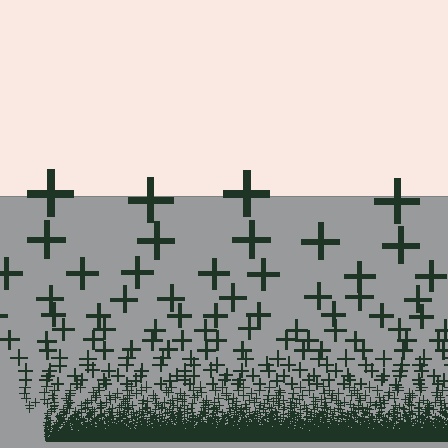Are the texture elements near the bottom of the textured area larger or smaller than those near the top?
Smaller. The gradient is inverted — elements near the bottom are smaller and denser.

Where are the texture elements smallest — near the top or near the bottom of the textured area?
Near the bottom.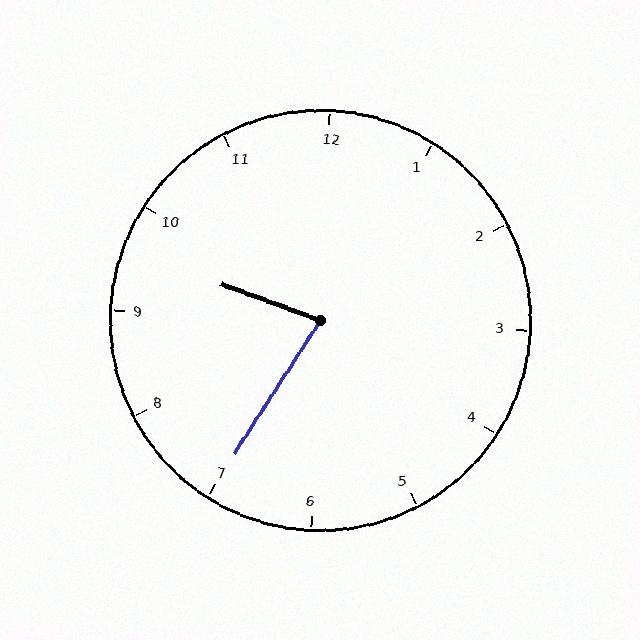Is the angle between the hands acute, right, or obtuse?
It is acute.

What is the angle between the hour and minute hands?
Approximately 78 degrees.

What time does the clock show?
9:35.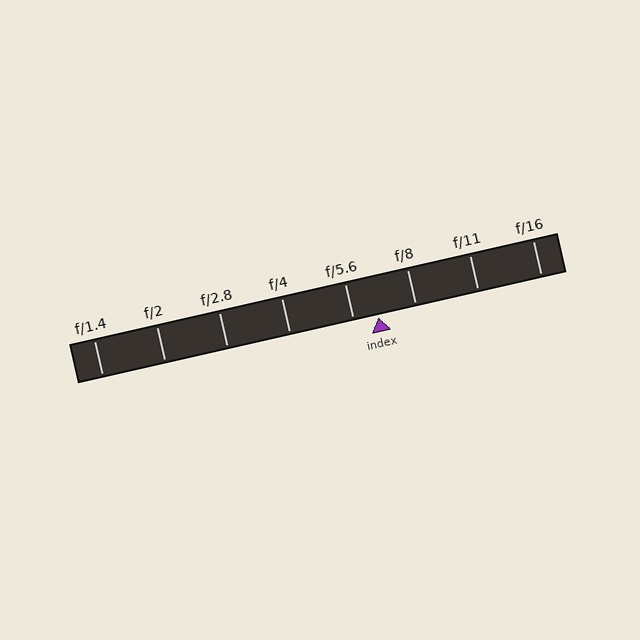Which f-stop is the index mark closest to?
The index mark is closest to f/5.6.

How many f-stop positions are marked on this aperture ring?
There are 8 f-stop positions marked.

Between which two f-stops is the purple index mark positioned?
The index mark is between f/5.6 and f/8.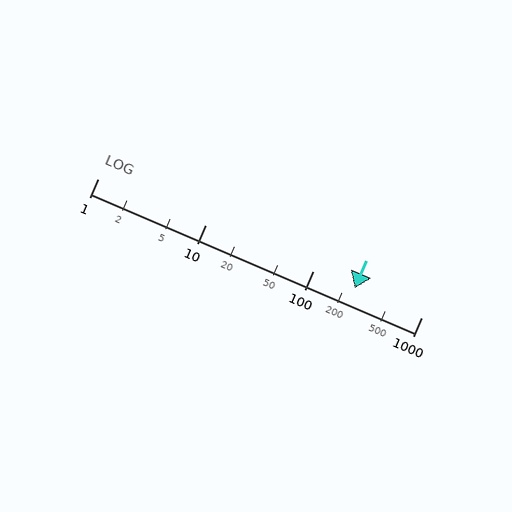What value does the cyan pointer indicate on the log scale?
The pointer indicates approximately 240.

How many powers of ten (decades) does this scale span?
The scale spans 3 decades, from 1 to 1000.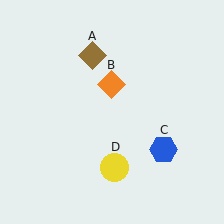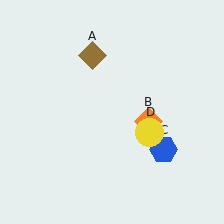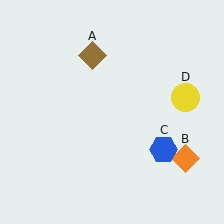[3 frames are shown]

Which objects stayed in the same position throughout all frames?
Brown diamond (object A) and blue hexagon (object C) remained stationary.